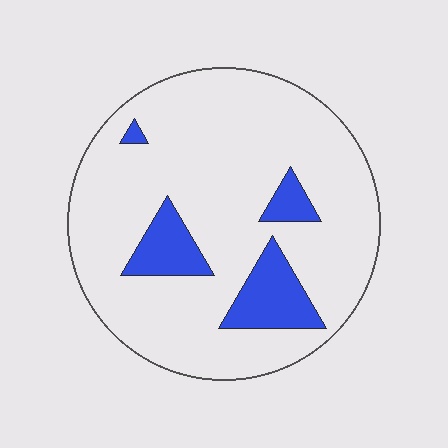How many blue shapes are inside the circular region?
4.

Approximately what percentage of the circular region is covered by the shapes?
Approximately 15%.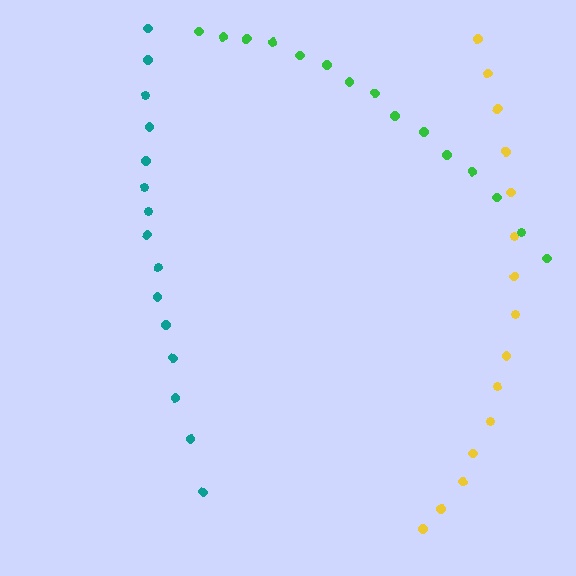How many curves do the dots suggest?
There are 3 distinct paths.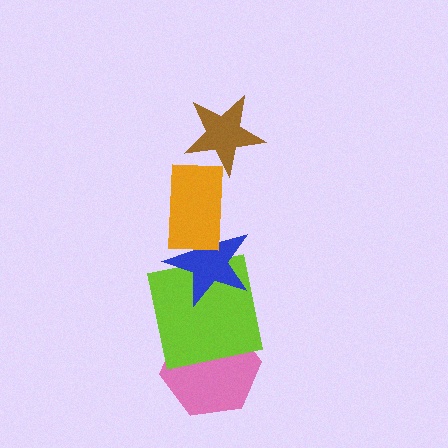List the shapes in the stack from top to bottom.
From top to bottom: the brown star, the orange rectangle, the blue star, the lime square, the pink hexagon.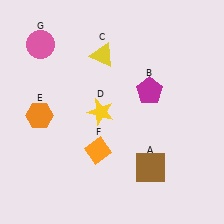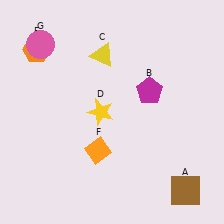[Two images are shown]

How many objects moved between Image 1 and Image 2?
2 objects moved between the two images.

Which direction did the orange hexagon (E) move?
The orange hexagon (E) moved up.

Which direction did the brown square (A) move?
The brown square (A) moved right.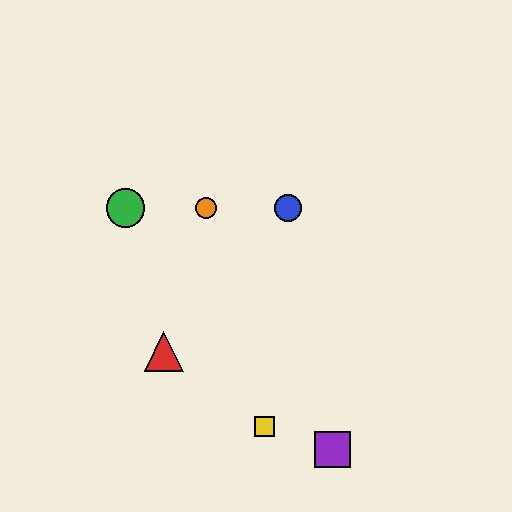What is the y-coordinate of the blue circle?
The blue circle is at y≈208.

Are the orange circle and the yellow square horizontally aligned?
No, the orange circle is at y≈208 and the yellow square is at y≈427.